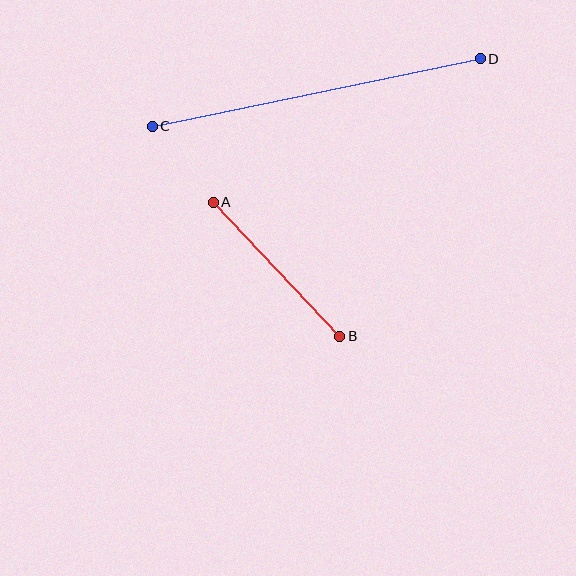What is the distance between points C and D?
The distance is approximately 335 pixels.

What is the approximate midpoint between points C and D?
The midpoint is at approximately (316, 93) pixels.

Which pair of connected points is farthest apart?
Points C and D are farthest apart.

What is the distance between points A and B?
The distance is approximately 185 pixels.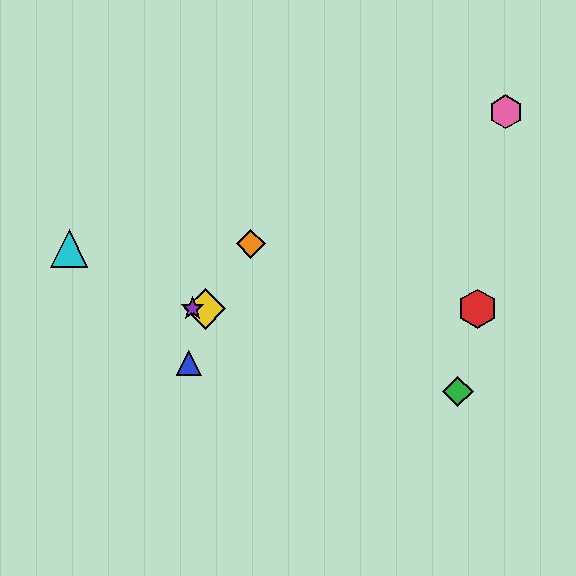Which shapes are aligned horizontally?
The red hexagon, the yellow diamond, the purple star are aligned horizontally.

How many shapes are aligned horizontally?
3 shapes (the red hexagon, the yellow diamond, the purple star) are aligned horizontally.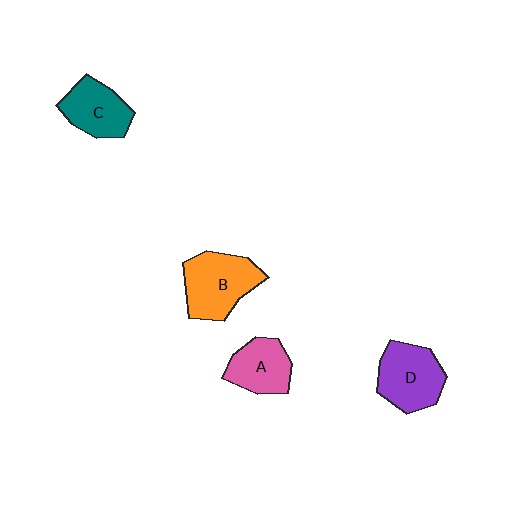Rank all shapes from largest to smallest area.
From largest to smallest: B (orange), D (purple), C (teal), A (pink).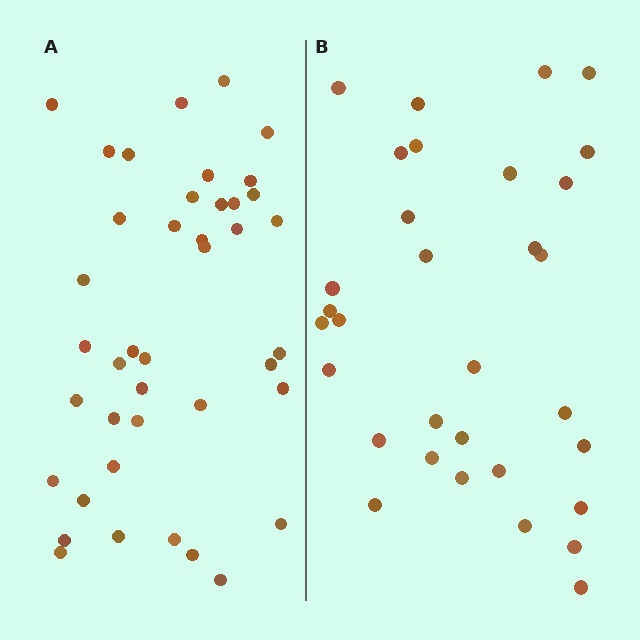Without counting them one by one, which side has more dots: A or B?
Region A (the left region) has more dots.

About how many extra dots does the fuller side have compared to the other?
Region A has roughly 8 or so more dots than region B.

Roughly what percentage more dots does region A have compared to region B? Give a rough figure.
About 30% more.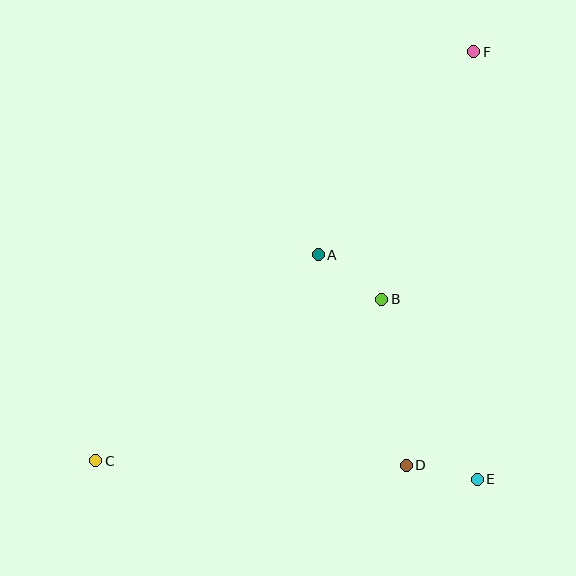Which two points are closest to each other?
Points D and E are closest to each other.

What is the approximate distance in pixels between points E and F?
The distance between E and F is approximately 428 pixels.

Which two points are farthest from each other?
Points C and F are farthest from each other.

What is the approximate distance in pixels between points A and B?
The distance between A and B is approximately 78 pixels.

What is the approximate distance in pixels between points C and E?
The distance between C and E is approximately 382 pixels.